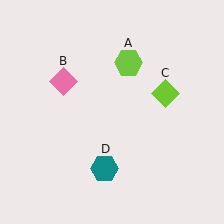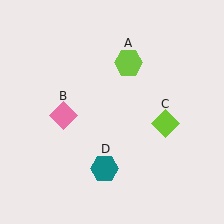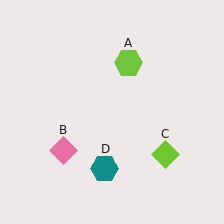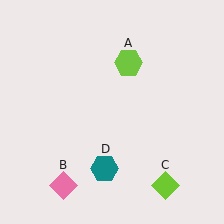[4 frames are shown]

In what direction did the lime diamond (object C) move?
The lime diamond (object C) moved down.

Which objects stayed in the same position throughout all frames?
Lime hexagon (object A) and teal hexagon (object D) remained stationary.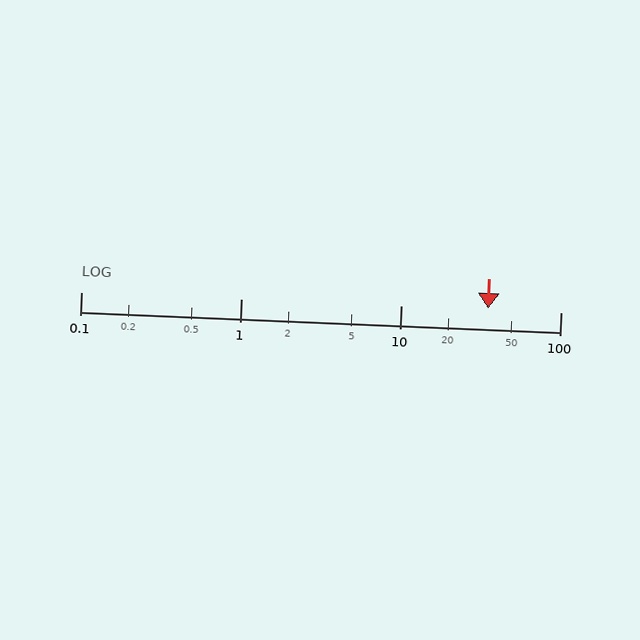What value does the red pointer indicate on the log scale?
The pointer indicates approximately 35.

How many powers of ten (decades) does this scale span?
The scale spans 3 decades, from 0.1 to 100.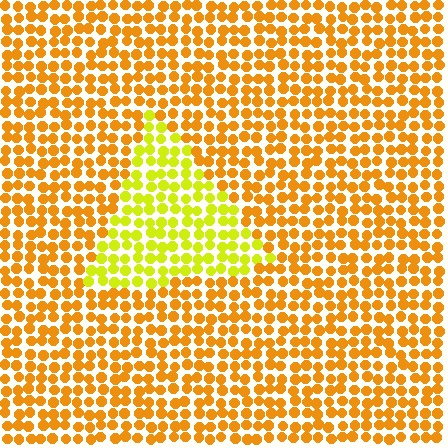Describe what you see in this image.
The image is filled with small orange elements in a uniform arrangement. A triangle-shaped region is visible where the elements are tinted to a slightly different hue, forming a subtle color boundary.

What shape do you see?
I see a triangle.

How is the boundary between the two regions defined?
The boundary is defined purely by a slight shift in hue (about 34 degrees). Spacing, size, and orientation are identical on both sides.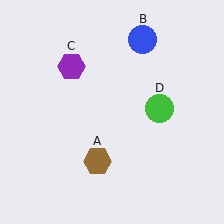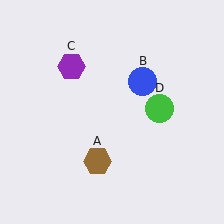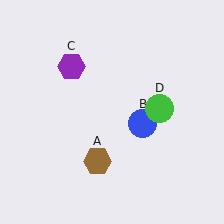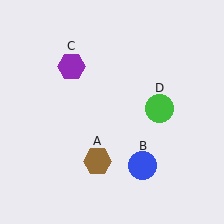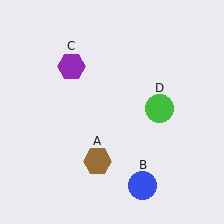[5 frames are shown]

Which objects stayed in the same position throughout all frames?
Brown hexagon (object A) and purple hexagon (object C) and green circle (object D) remained stationary.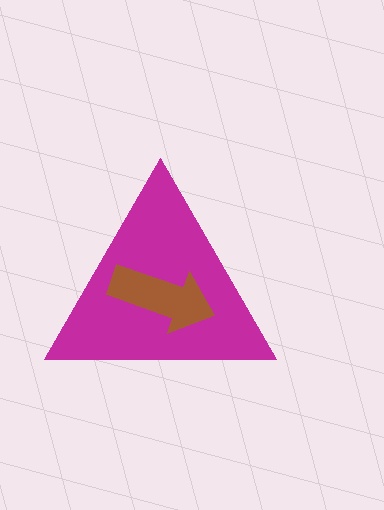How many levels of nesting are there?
2.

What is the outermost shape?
The magenta triangle.